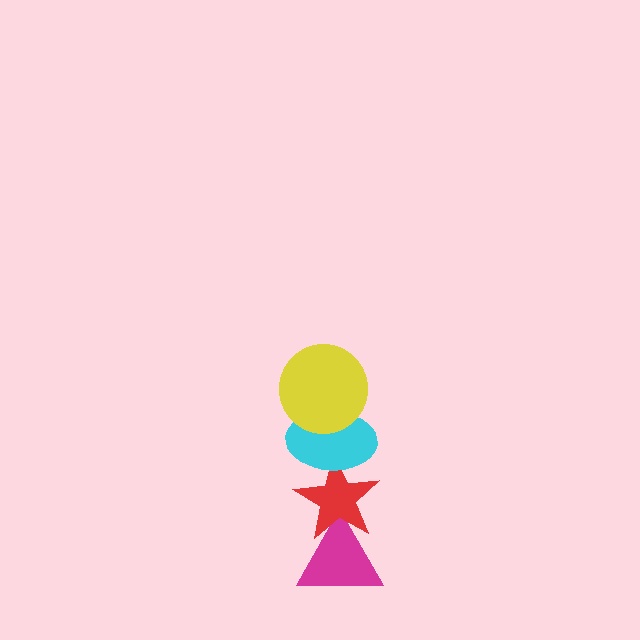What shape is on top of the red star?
The cyan ellipse is on top of the red star.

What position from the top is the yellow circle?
The yellow circle is 1st from the top.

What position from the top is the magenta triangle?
The magenta triangle is 4th from the top.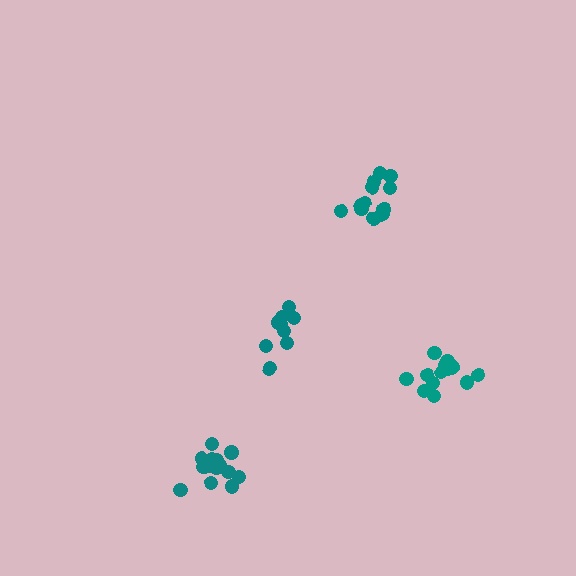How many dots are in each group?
Group 1: 14 dots, Group 2: 9 dots, Group 3: 14 dots, Group 4: 14 dots (51 total).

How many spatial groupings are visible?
There are 4 spatial groupings.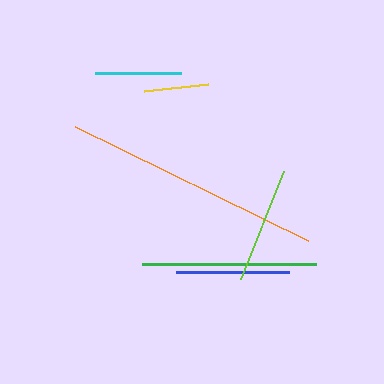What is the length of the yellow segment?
The yellow segment is approximately 64 pixels long.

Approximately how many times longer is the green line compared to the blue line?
The green line is approximately 1.5 times the length of the blue line.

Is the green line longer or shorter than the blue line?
The green line is longer than the blue line.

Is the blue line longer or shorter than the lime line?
The lime line is longer than the blue line.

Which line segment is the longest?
The orange line is the longest at approximately 259 pixels.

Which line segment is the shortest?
The yellow line is the shortest at approximately 64 pixels.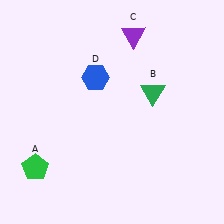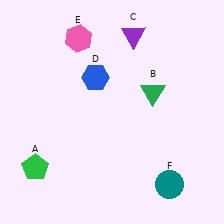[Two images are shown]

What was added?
A pink hexagon (E), a teal circle (F) were added in Image 2.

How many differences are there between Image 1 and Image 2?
There are 2 differences between the two images.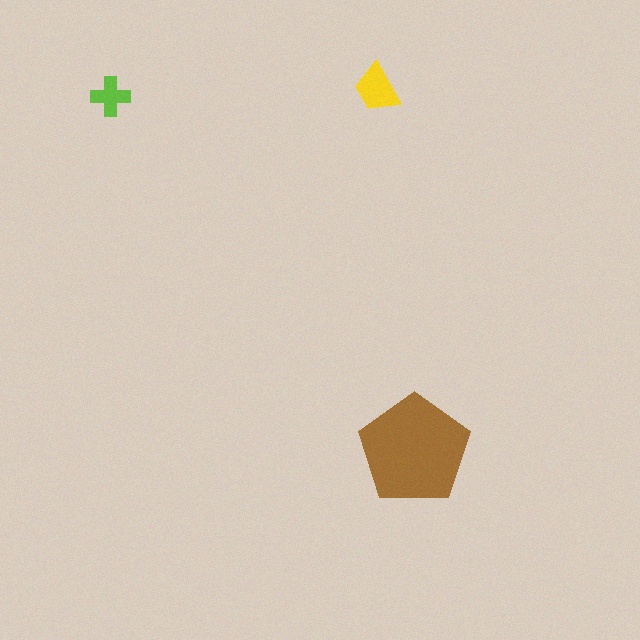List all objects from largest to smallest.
The brown pentagon, the yellow trapezoid, the lime cross.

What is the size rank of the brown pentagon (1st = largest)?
1st.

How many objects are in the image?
There are 3 objects in the image.